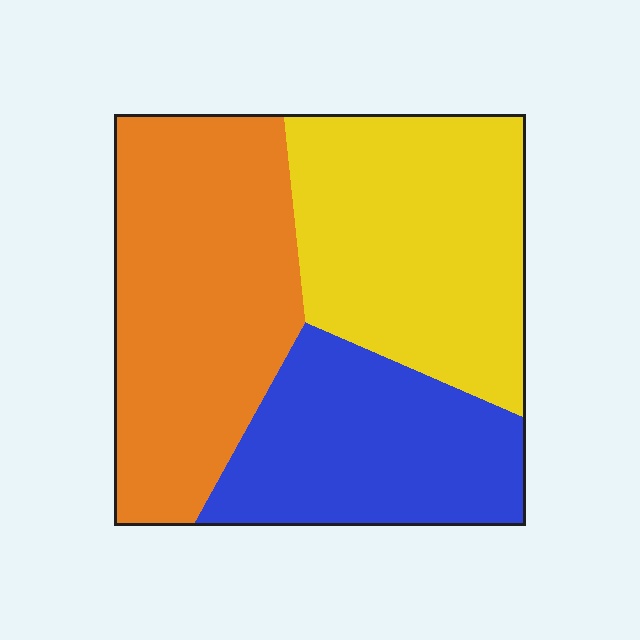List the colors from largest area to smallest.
From largest to smallest: orange, yellow, blue.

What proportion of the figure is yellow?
Yellow covers about 35% of the figure.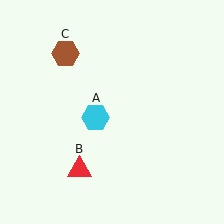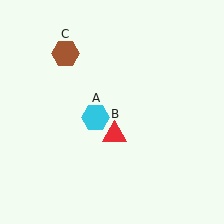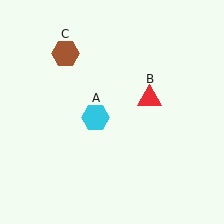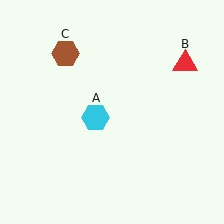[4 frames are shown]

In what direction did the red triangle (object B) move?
The red triangle (object B) moved up and to the right.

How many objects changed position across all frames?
1 object changed position: red triangle (object B).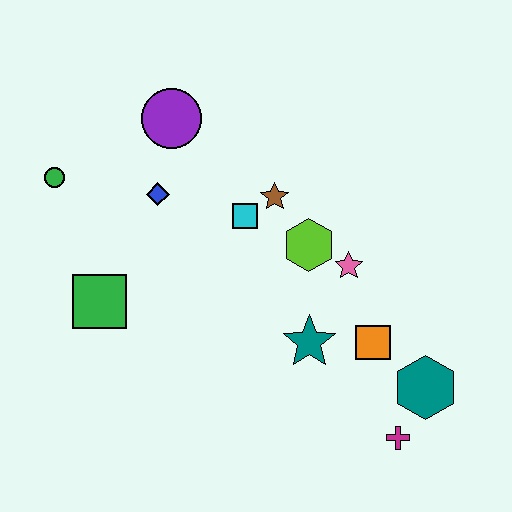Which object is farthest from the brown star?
The magenta cross is farthest from the brown star.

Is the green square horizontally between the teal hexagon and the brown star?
No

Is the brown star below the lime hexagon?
No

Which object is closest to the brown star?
The cyan square is closest to the brown star.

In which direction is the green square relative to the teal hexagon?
The green square is to the left of the teal hexagon.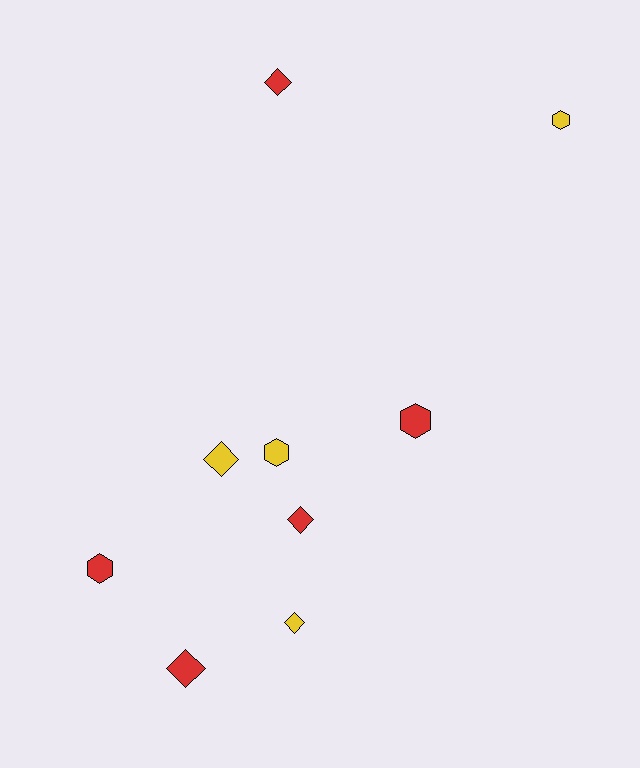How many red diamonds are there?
There are 3 red diamonds.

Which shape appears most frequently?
Diamond, with 5 objects.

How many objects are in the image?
There are 9 objects.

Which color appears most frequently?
Red, with 5 objects.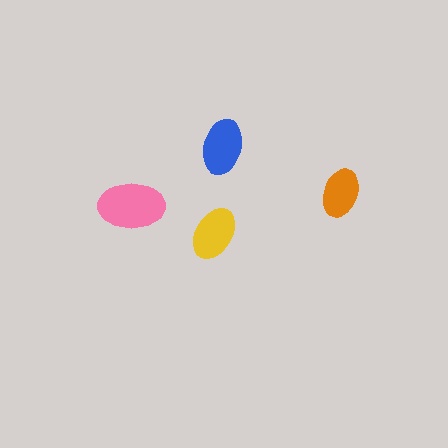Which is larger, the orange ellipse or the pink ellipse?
The pink one.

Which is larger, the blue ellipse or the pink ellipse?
The pink one.